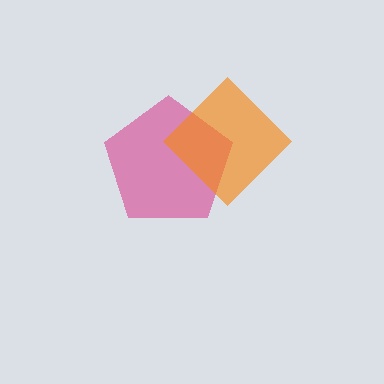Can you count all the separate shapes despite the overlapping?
Yes, there are 2 separate shapes.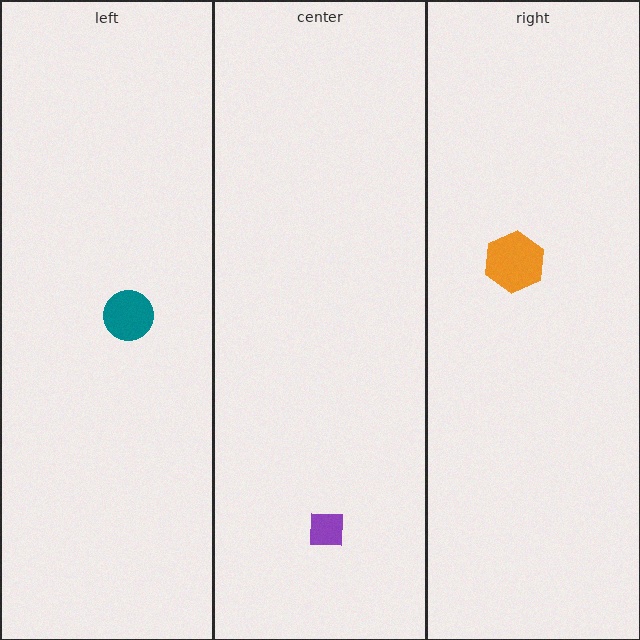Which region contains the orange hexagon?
The right region.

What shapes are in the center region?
The purple square.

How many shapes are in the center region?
1.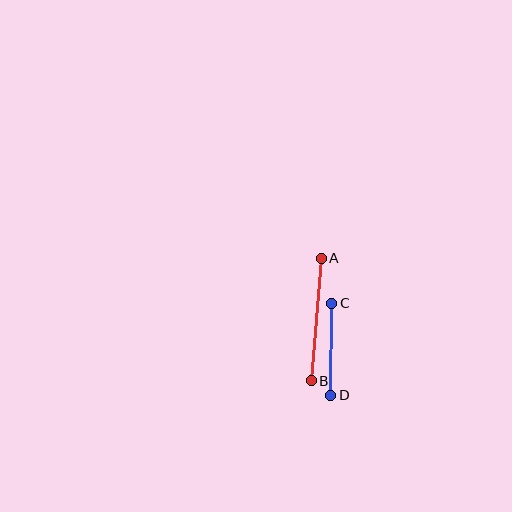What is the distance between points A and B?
The distance is approximately 123 pixels.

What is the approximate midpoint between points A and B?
The midpoint is at approximately (316, 319) pixels.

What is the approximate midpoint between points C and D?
The midpoint is at approximately (331, 349) pixels.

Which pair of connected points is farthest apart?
Points A and B are farthest apart.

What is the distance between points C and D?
The distance is approximately 92 pixels.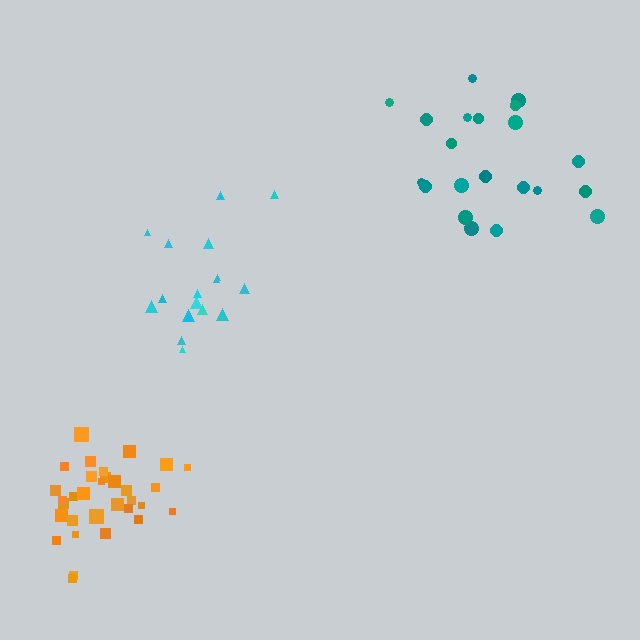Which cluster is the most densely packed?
Orange.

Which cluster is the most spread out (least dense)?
Teal.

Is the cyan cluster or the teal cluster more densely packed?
Cyan.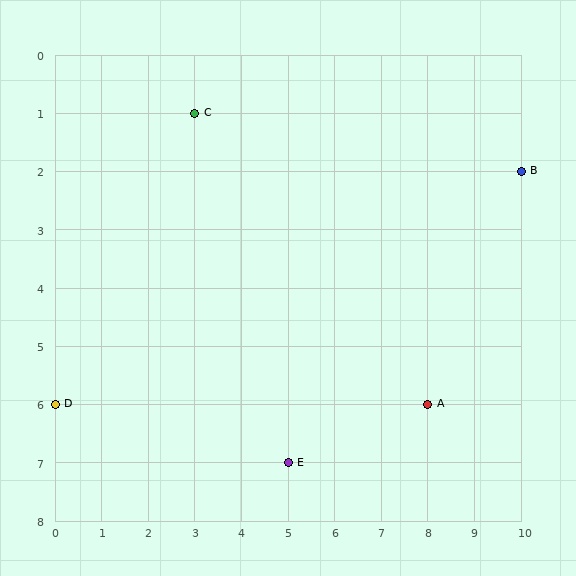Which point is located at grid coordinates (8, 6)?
Point A is at (8, 6).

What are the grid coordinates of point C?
Point C is at grid coordinates (3, 1).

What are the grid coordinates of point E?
Point E is at grid coordinates (5, 7).